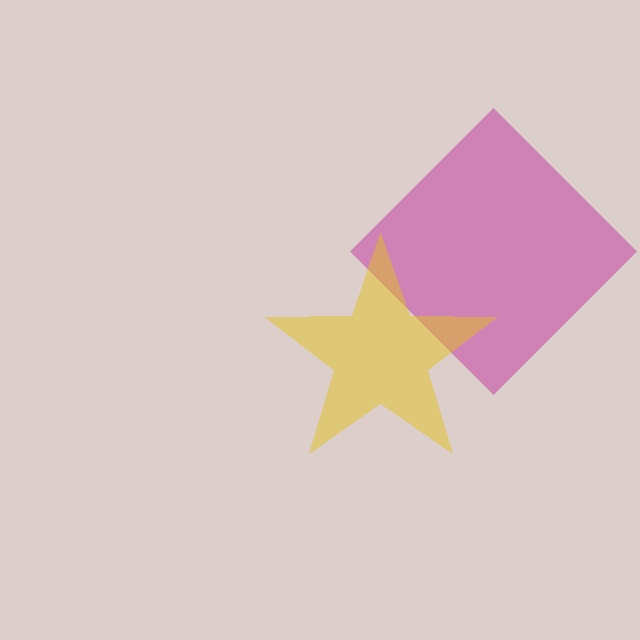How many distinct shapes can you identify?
There are 2 distinct shapes: a magenta diamond, a yellow star.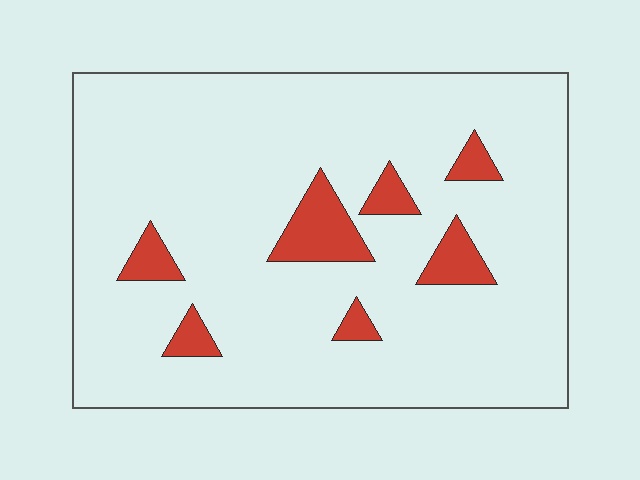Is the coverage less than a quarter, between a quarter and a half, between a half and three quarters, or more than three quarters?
Less than a quarter.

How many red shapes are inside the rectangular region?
7.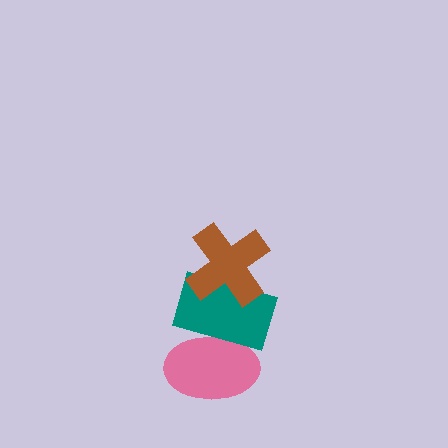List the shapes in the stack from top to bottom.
From top to bottom: the brown cross, the teal rectangle, the pink ellipse.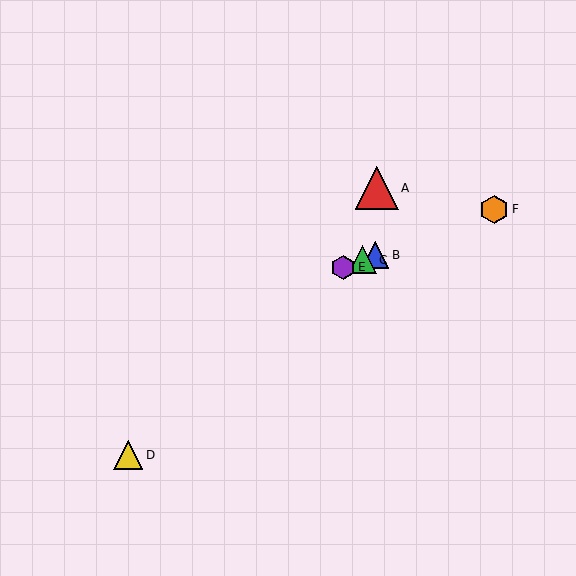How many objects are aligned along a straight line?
4 objects (B, C, E, F) are aligned along a straight line.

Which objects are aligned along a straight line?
Objects B, C, E, F are aligned along a straight line.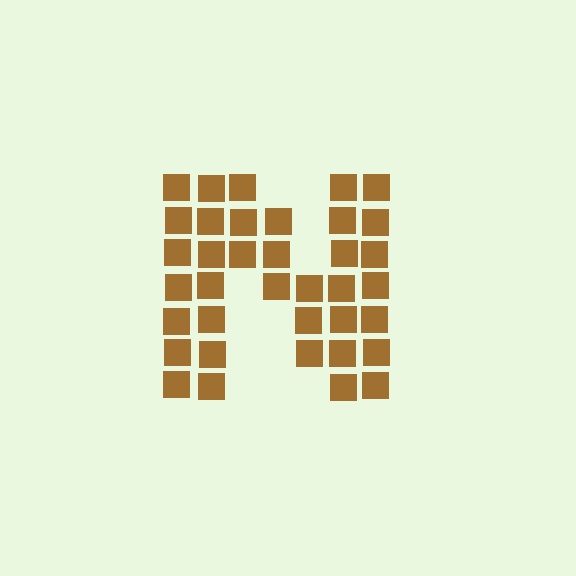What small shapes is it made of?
It is made of small squares.